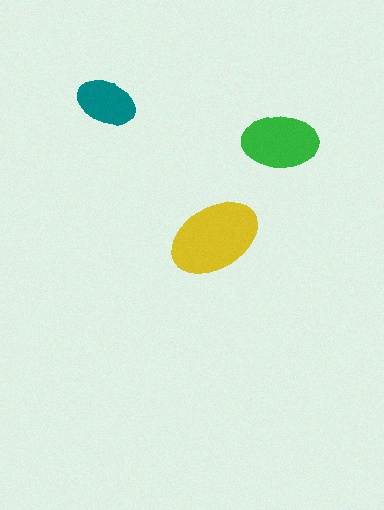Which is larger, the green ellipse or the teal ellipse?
The green one.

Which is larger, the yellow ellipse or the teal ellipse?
The yellow one.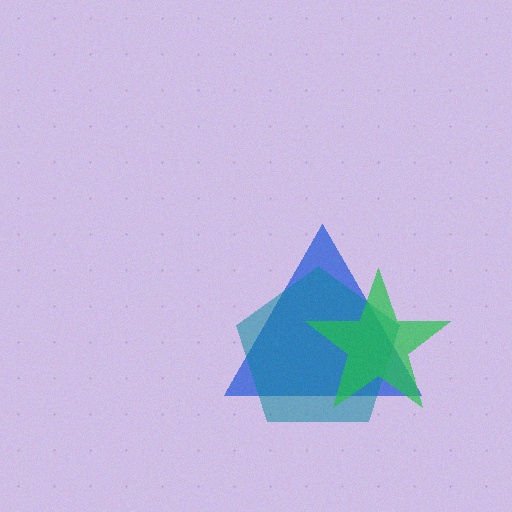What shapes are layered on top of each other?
The layered shapes are: a blue triangle, a teal pentagon, a green star.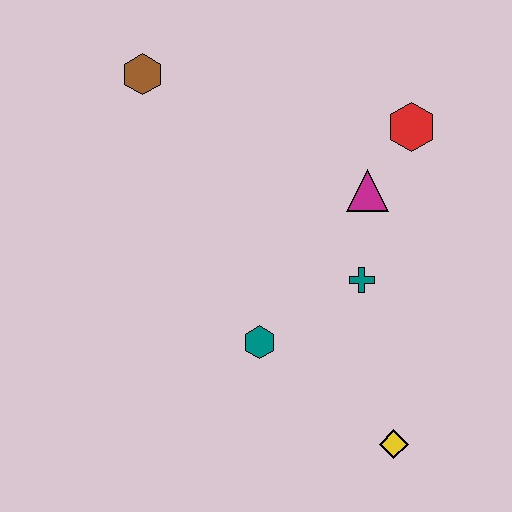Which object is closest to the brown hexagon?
The magenta triangle is closest to the brown hexagon.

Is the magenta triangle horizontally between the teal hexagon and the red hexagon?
Yes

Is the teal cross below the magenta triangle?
Yes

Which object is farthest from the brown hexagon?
The yellow diamond is farthest from the brown hexagon.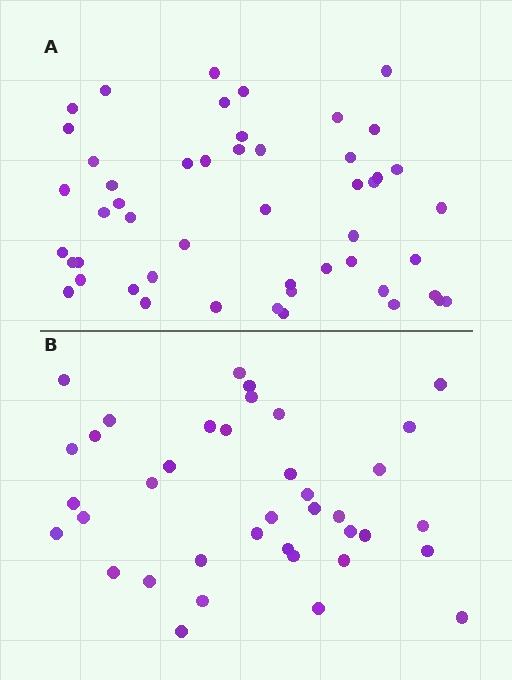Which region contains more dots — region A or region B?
Region A (the top region) has more dots.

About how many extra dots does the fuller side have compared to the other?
Region A has roughly 12 or so more dots than region B.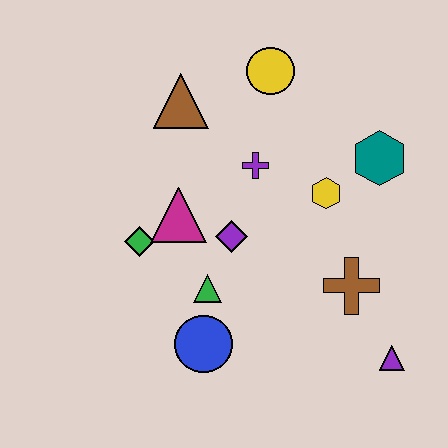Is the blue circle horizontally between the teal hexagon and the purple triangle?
No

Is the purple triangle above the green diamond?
No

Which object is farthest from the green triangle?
The yellow circle is farthest from the green triangle.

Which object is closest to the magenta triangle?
The green diamond is closest to the magenta triangle.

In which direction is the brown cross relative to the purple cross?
The brown cross is below the purple cross.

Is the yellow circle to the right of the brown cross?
No